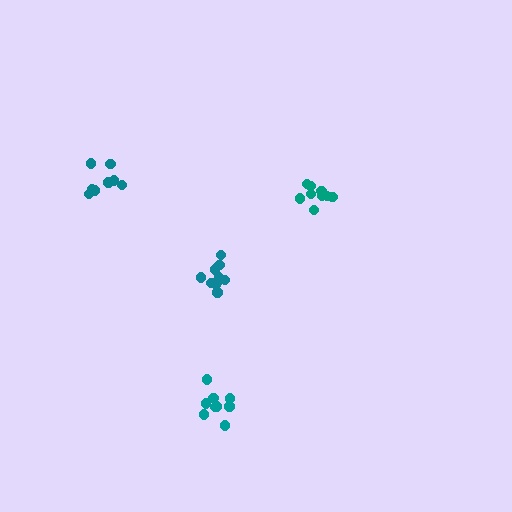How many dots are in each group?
Group 1: 8 dots, Group 2: 10 dots, Group 3: 9 dots, Group 4: 9 dots (36 total).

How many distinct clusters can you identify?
There are 4 distinct clusters.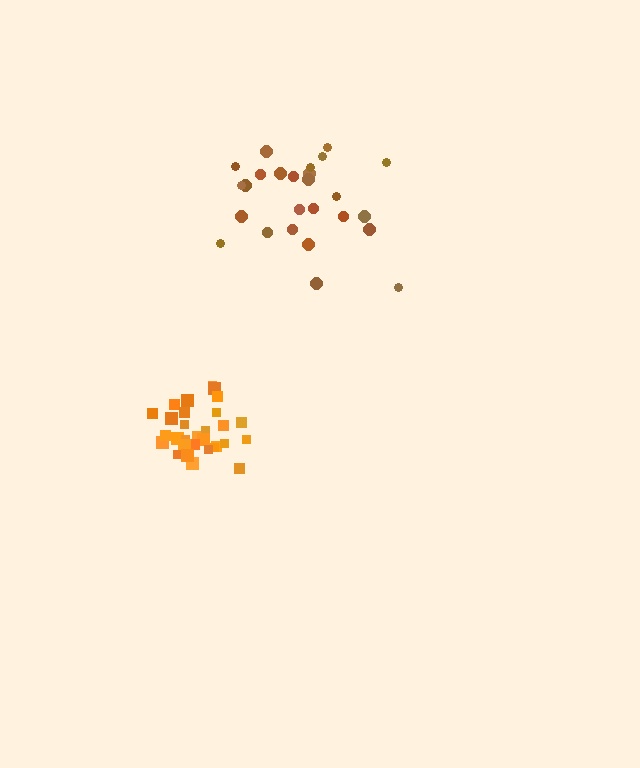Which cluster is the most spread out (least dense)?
Brown.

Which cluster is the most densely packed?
Orange.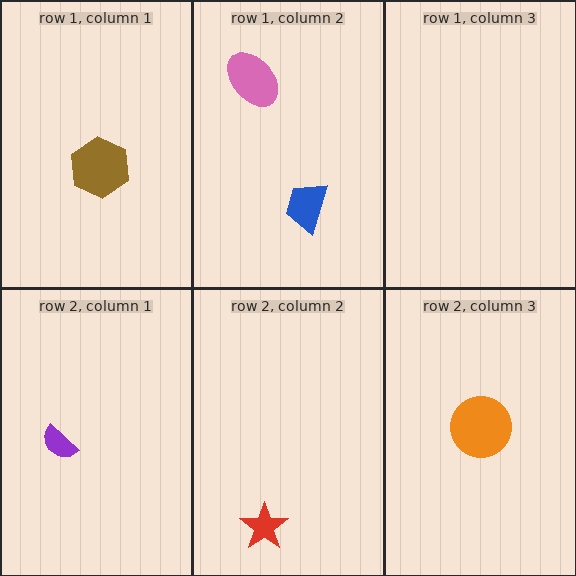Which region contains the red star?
The row 2, column 2 region.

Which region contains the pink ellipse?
The row 1, column 2 region.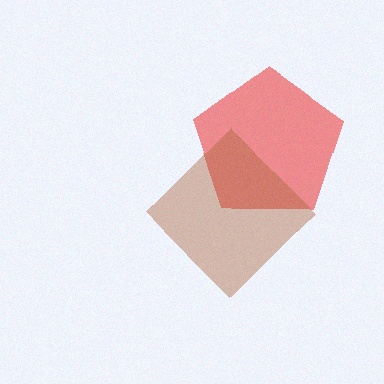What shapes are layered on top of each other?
The layered shapes are: a red pentagon, a brown diamond.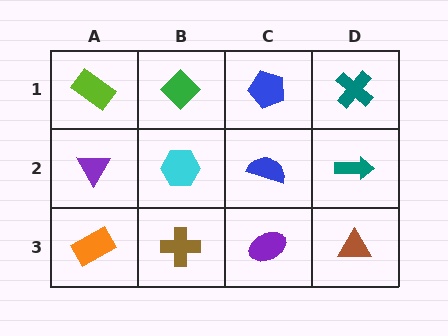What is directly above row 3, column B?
A cyan hexagon.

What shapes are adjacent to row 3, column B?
A cyan hexagon (row 2, column B), an orange rectangle (row 3, column A), a purple ellipse (row 3, column C).